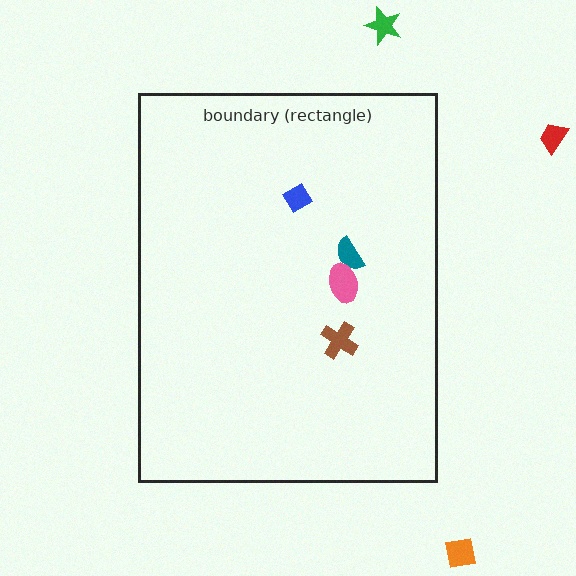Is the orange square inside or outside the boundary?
Outside.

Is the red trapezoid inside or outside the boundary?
Outside.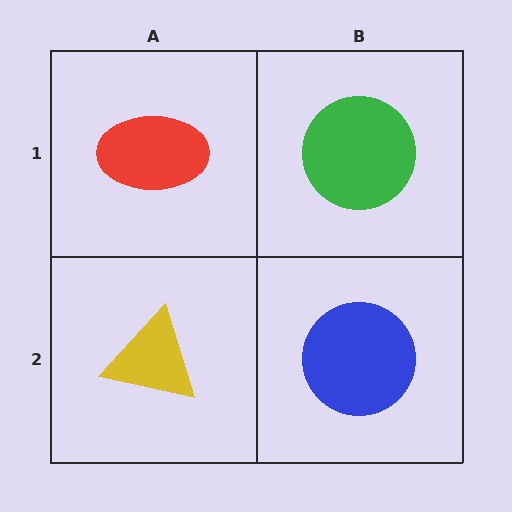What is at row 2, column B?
A blue circle.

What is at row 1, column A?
A red ellipse.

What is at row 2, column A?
A yellow triangle.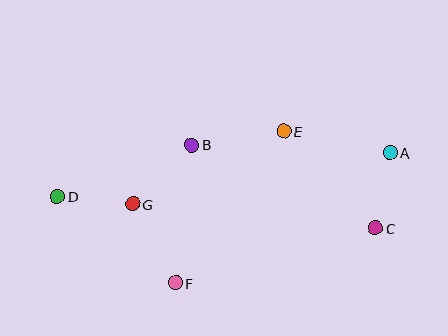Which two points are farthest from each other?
Points A and D are farthest from each other.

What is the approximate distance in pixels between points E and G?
The distance between E and G is approximately 168 pixels.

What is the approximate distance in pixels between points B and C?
The distance between B and C is approximately 202 pixels.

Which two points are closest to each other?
Points D and G are closest to each other.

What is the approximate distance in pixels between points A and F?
The distance between A and F is approximately 251 pixels.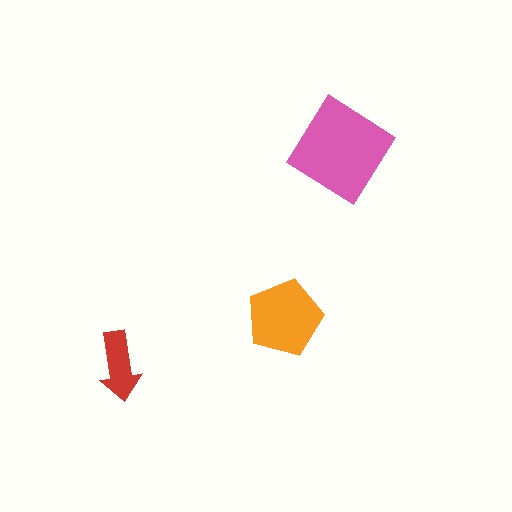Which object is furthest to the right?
The pink diamond is rightmost.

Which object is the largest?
The pink diamond.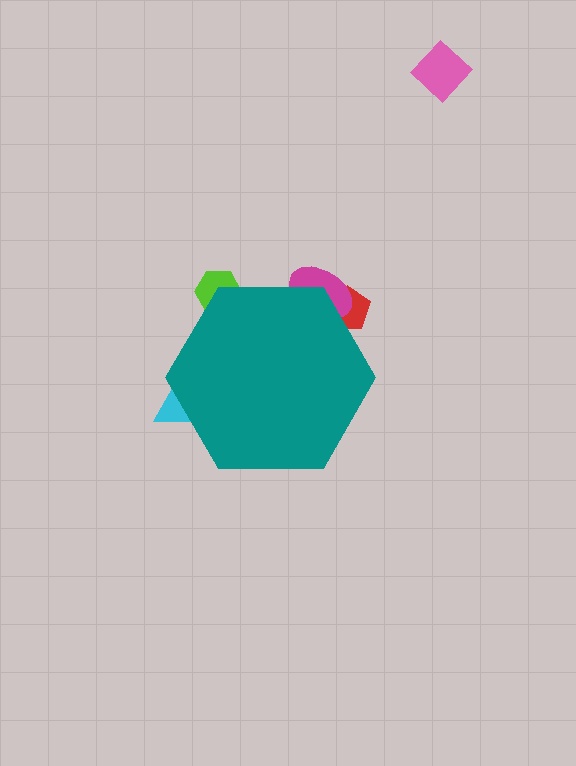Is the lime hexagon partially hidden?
Yes, the lime hexagon is partially hidden behind the teal hexagon.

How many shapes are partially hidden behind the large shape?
4 shapes are partially hidden.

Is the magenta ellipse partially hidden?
Yes, the magenta ellipse is partially hidden behind the teal hexagon.